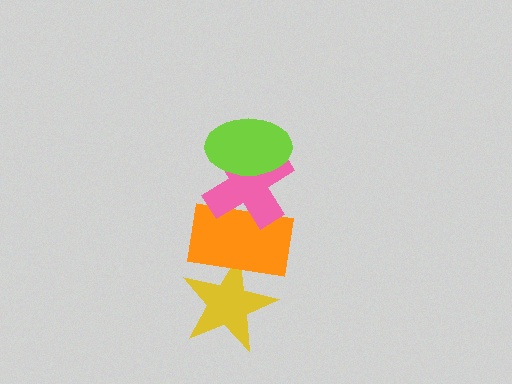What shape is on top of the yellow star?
The orange rectangle is on top of the yellow star.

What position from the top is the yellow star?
The yellow star is 4th from the top.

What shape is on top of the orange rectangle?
The pink cross is on top of the orange rectangle.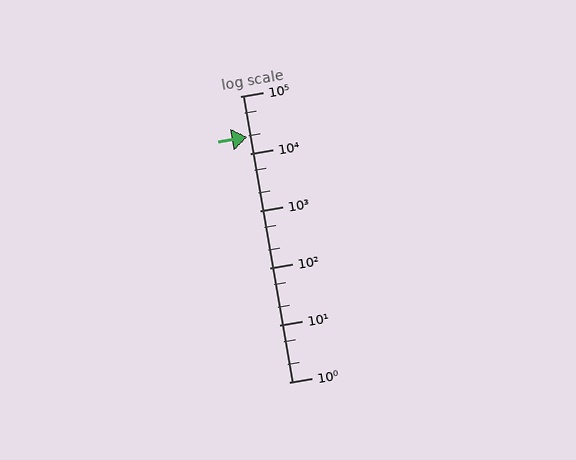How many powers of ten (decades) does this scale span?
The scale spans 5 decades, from 1 to 100000.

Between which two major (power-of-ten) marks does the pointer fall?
The pointer is between 10000 and 100000.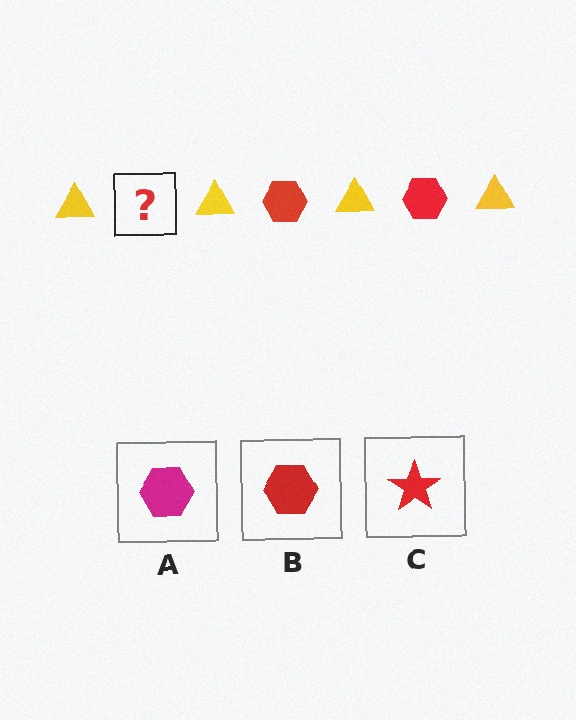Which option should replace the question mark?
Option B.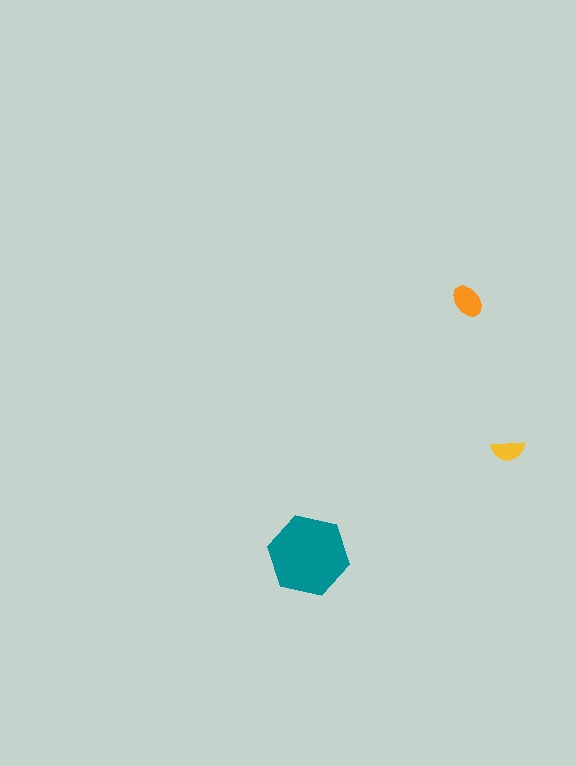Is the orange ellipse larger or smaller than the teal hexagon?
Smaller.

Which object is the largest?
The teal hexagon.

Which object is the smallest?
The yellow semicircle.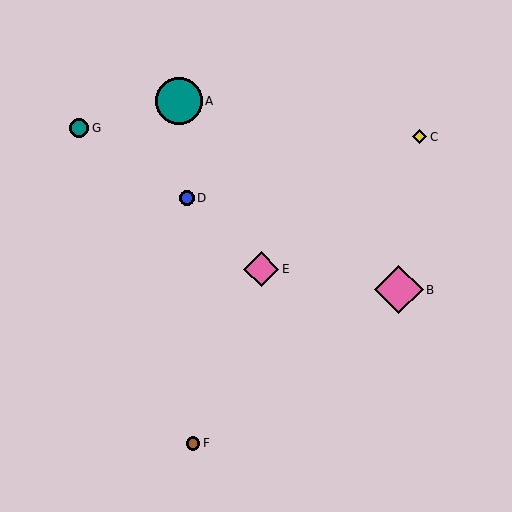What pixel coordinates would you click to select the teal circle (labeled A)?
Click at (179, 101) to select the teal circle A.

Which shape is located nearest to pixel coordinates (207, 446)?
The brown circle (labeled F) at (193, 443) is nearest to that location.